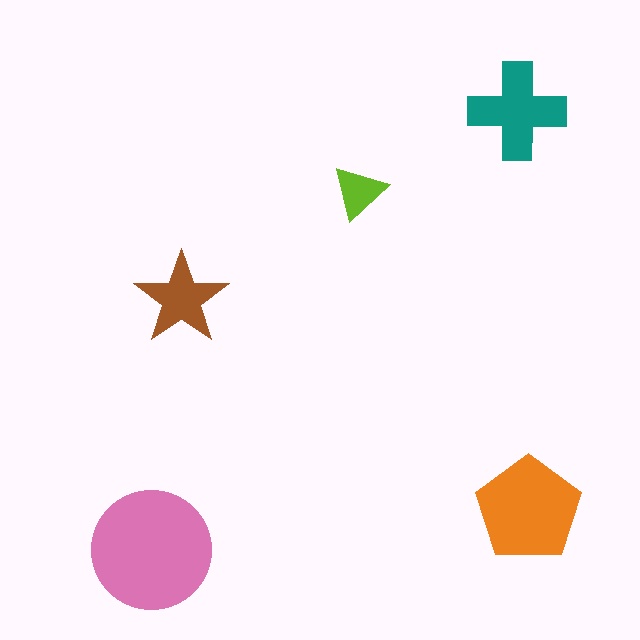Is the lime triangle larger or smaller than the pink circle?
Smaller.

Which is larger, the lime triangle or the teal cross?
The teal cross.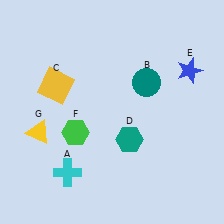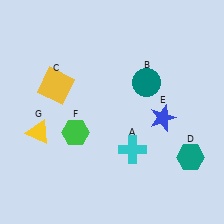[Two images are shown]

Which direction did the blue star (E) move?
The blue star (E) moved down.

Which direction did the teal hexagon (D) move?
The teal hexagon (D) moved right.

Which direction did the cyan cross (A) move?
The cyan cross (A) moved right.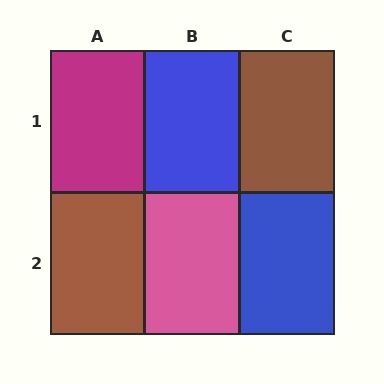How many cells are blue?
2 cells are blue.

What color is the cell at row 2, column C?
Blue.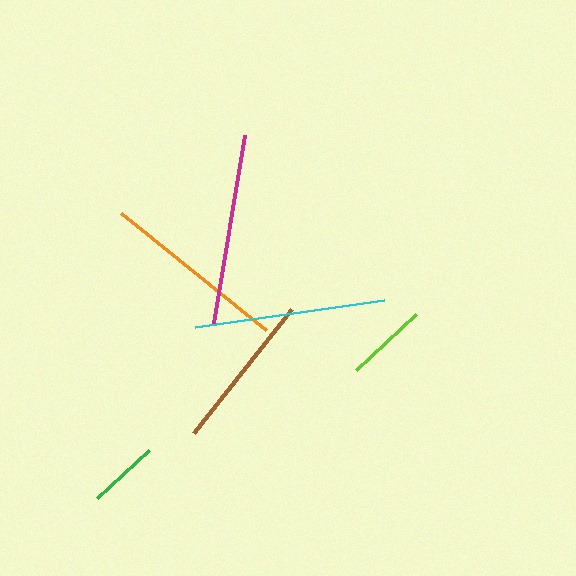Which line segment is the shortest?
The green line is the shortest at approximately 71 pixels.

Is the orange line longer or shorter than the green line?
The orange line is longer than the green line.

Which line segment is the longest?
The cyan line is the longest at approximately 191 pixels.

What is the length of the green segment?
The green segment is approximately 71 pixels long.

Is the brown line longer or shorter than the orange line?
The orange line is longer than the brown line.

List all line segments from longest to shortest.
From longest to shortest: cyan, magenta, orange, brown, lime, green.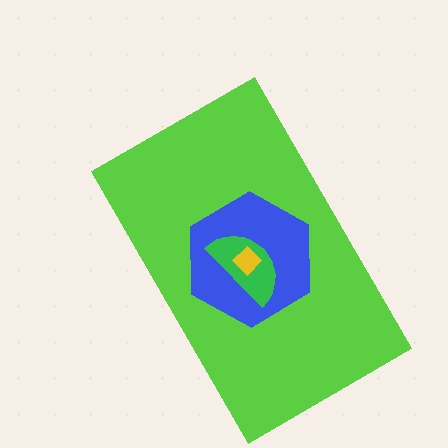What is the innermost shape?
The yellow diamond.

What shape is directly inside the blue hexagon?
The green semicircle.